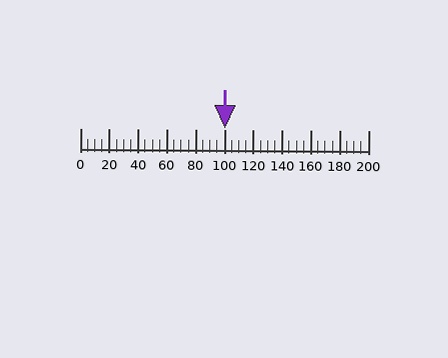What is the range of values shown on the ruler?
The ruler shows values from 0 to 200.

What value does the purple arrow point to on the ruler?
The purple arrow points to approximately 100.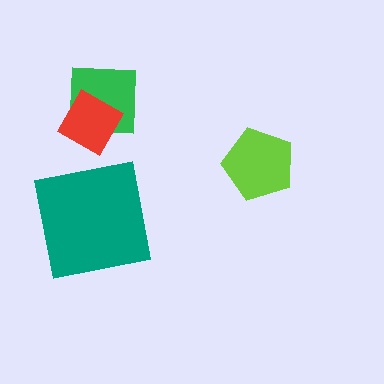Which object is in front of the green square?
The red diamond is in front of the green square.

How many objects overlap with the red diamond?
1 object overlaps with the red diamond.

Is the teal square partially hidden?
No, no other shape covers it.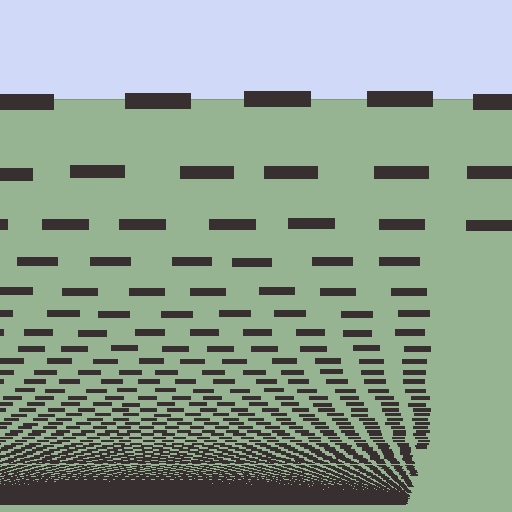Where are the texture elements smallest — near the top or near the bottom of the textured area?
Near the bottom.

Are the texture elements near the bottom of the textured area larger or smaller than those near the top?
Smaller. The gradient is inverted — elements near the bottom are smaller and denser.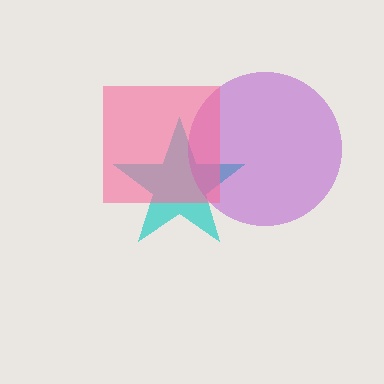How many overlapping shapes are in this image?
There are 3 overlapping shapes in the image.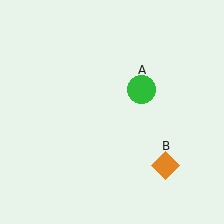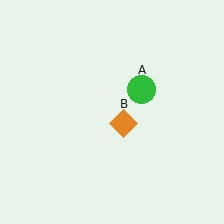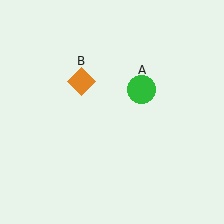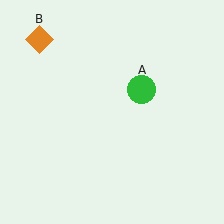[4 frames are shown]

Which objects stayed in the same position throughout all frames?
Green circle (object A) remained stationary.